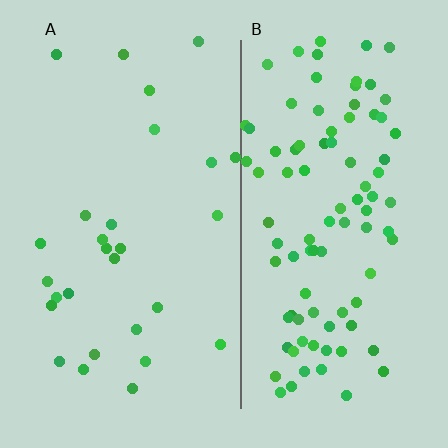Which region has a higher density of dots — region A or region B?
B (the right).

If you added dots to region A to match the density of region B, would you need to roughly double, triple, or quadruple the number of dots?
Approximately triple.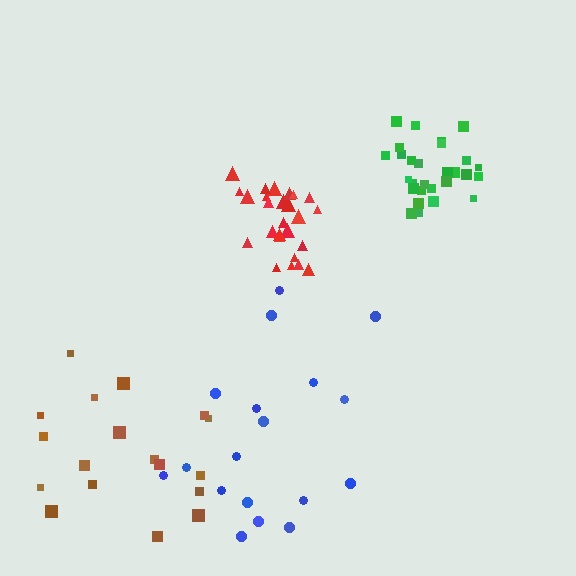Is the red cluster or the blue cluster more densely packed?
Red.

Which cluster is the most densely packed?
Green.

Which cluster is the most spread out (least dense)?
Blue.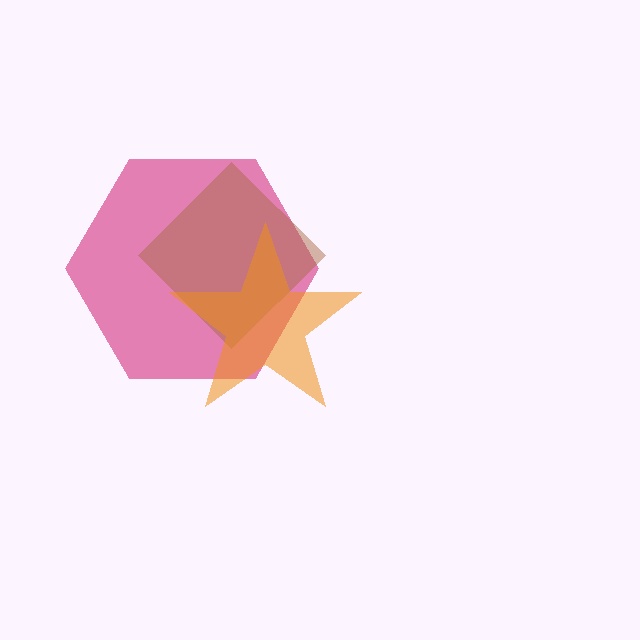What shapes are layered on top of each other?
The layered shapes are: a magenta hexagon, a brown diamond, an orange star.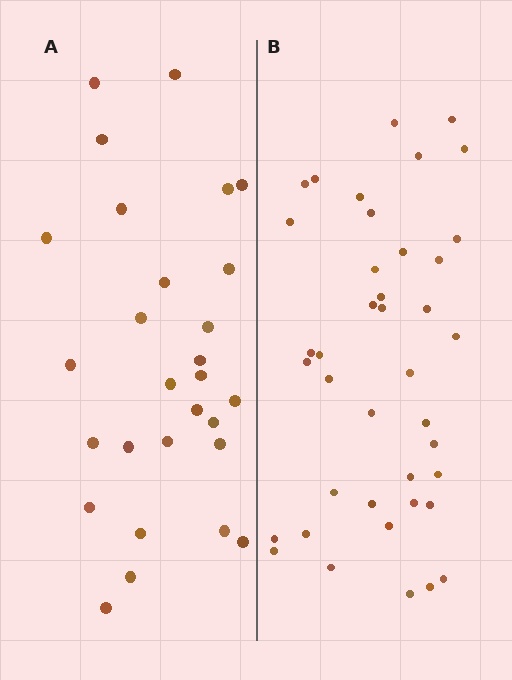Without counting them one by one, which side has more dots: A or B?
Region B (the right region) has more dots.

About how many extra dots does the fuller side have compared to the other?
Region B has roughly 12 or so more dots than region A.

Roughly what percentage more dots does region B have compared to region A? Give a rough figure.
About 45% more.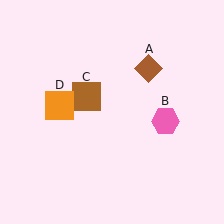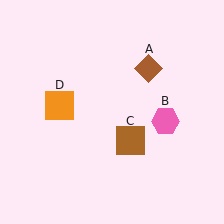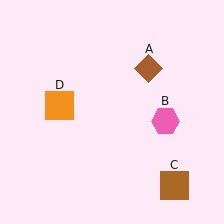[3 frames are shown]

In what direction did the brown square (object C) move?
The brown square (object C) moved down and to the right.